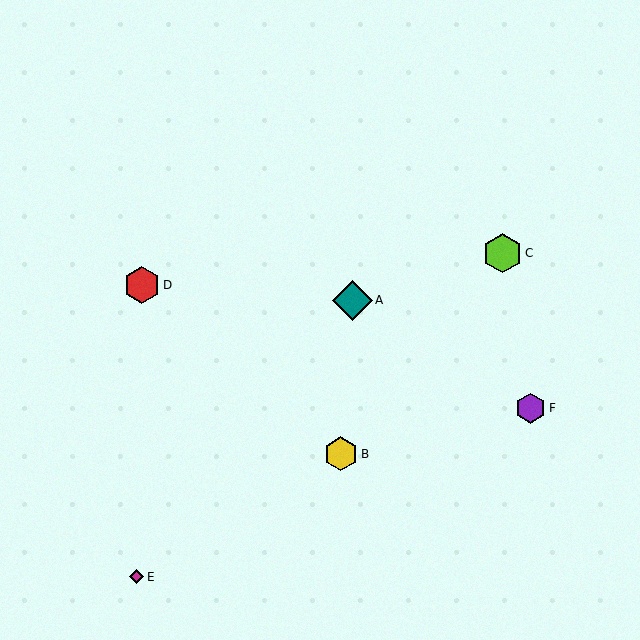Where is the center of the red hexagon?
The center of the red hexagon is at (142, 285).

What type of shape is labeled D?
Shape D is a red hexagon.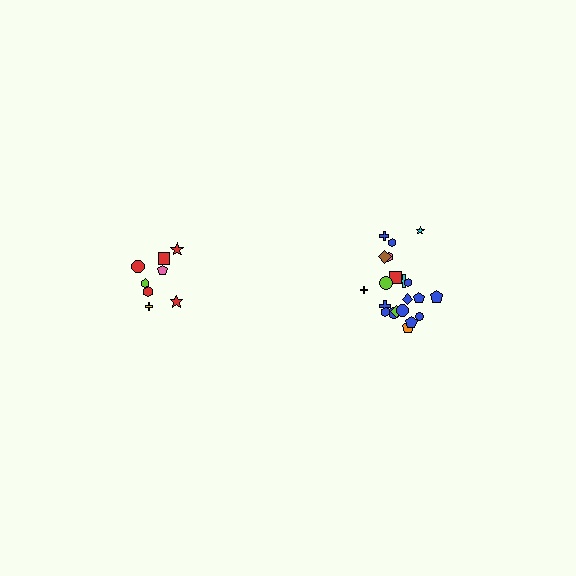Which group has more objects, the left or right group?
The right group.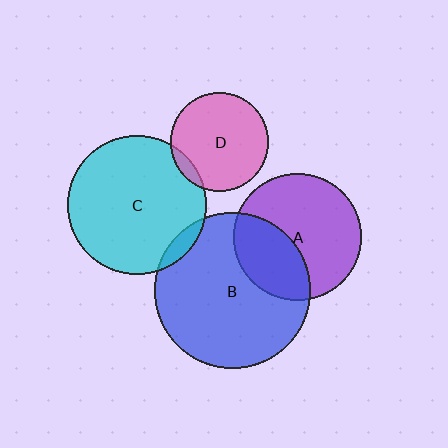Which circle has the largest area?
Circle B (blue).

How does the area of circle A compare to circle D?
Approximately 1.7 times.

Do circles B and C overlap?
Yes.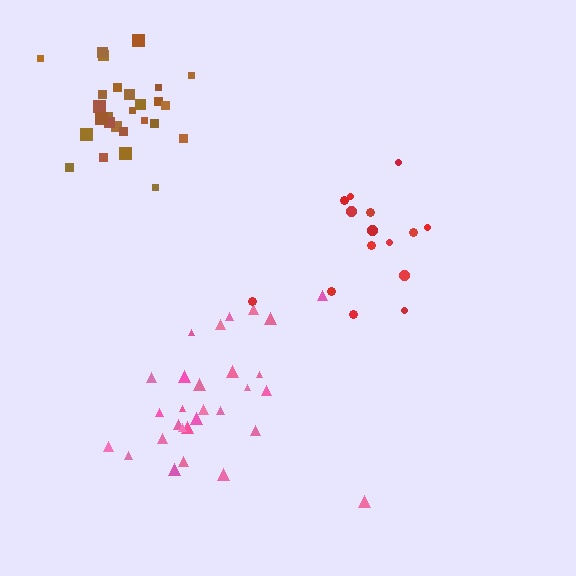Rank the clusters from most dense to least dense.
brown, pink, red.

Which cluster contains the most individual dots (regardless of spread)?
Pink (29).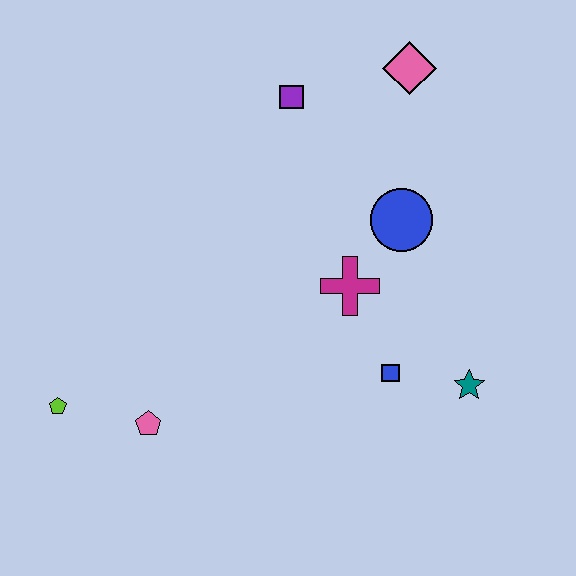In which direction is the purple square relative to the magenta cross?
The purple square is above the magenta cross.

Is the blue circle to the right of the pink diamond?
No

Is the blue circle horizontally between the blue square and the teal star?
Yes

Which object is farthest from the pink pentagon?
The pink diamond is farthest from the pink pentagon.